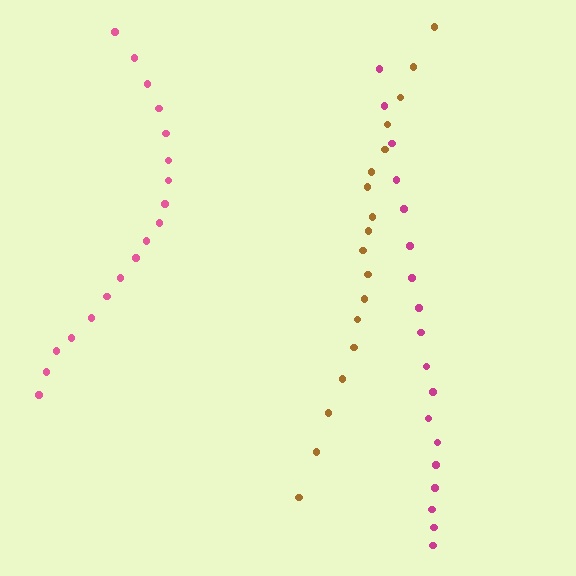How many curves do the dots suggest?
There are 3 distinct paths.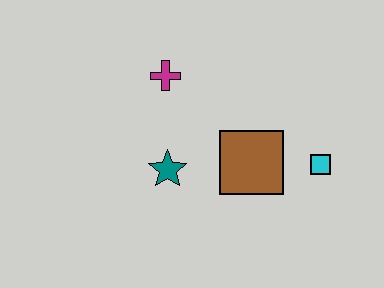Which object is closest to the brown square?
The cyan square is closest to the brown square.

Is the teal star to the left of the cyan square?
Yes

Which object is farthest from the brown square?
The magenta cross is farthest from the brown square.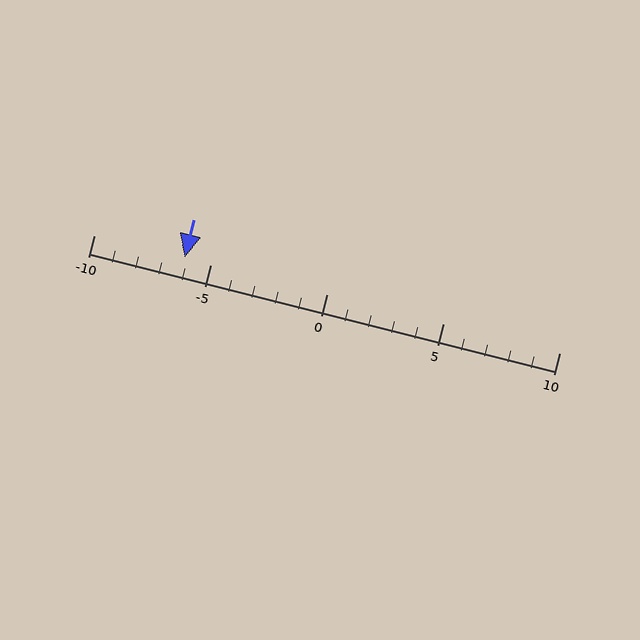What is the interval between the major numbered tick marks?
The major tick marks are spaced 5 units apart.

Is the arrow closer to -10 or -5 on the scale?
The arrow is closer to -5.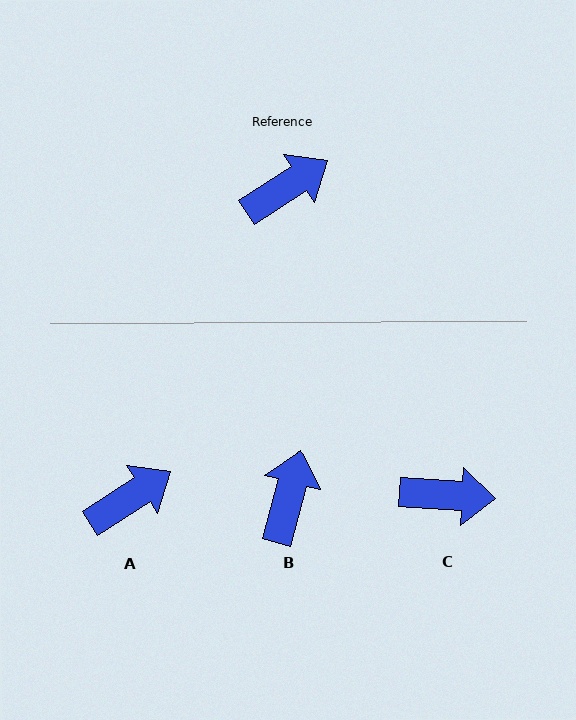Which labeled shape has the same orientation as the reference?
A.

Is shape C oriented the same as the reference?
No, it is off by about 36 degrees.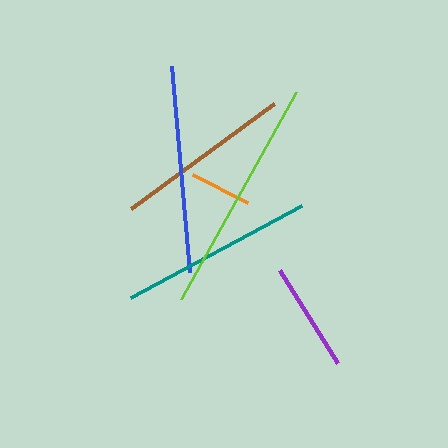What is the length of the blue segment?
The blue segment is approximately 206 pixels long.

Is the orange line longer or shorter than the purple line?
The purple line is longer than the orange line.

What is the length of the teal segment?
The teal segment is approximately 194 pixels long.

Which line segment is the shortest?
The orange line is the shortest at approximately 62 pixels.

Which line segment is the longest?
The lime line is the longest at approximately 237 pixels.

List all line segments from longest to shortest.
From longest to shortest: lime, blue, teal, brown, purple, orange.